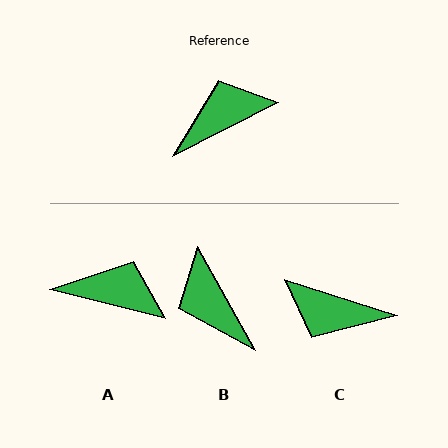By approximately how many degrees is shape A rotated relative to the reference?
Approximately 41 degrees clockwise.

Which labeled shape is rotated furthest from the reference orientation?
C, about 136 degrees away.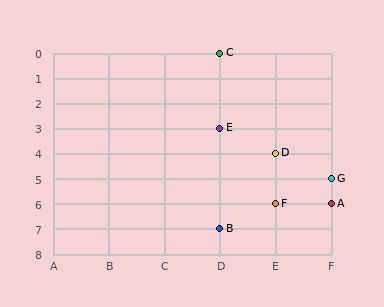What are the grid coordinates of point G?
Point G is at grid coordinates (F, 5).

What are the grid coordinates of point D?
Point D is at grid coordinates (E, 4).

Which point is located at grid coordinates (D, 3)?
Point E is at (D, 3).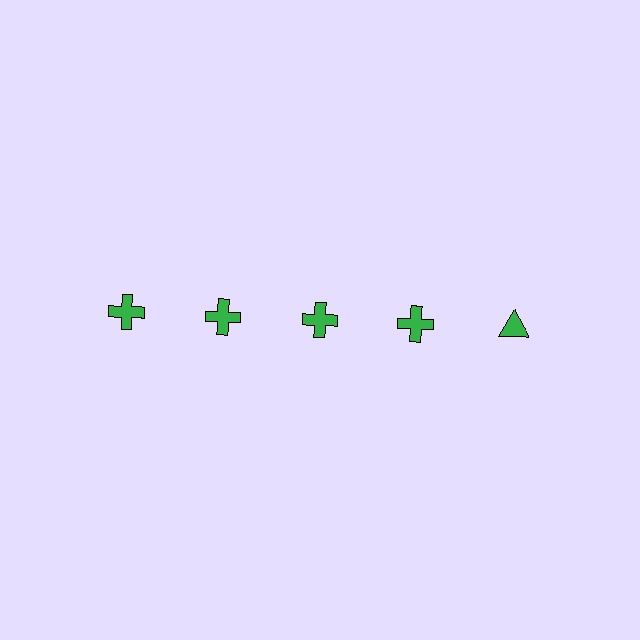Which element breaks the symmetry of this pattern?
The green triangle in the top row, rightmost column breaks the symmetry. All other shapes are green crosses.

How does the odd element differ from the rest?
It has a different shape: triangle instead of cross.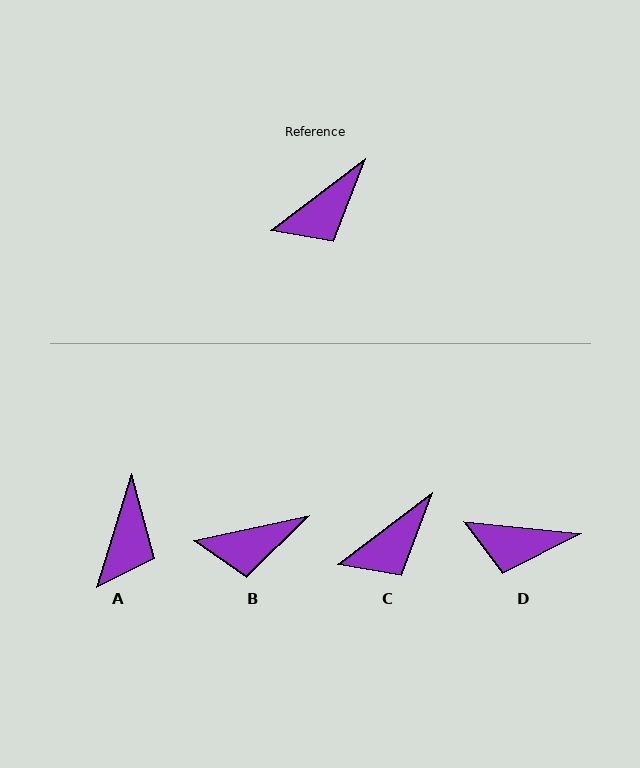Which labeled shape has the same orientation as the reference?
C.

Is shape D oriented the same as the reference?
No, it is off by about 42 degrees.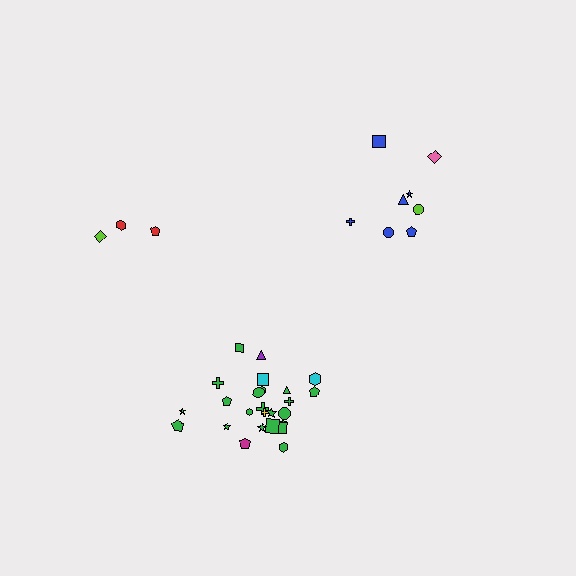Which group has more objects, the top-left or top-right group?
The top-right group.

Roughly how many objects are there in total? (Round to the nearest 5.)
Roughly 35 objects in total.